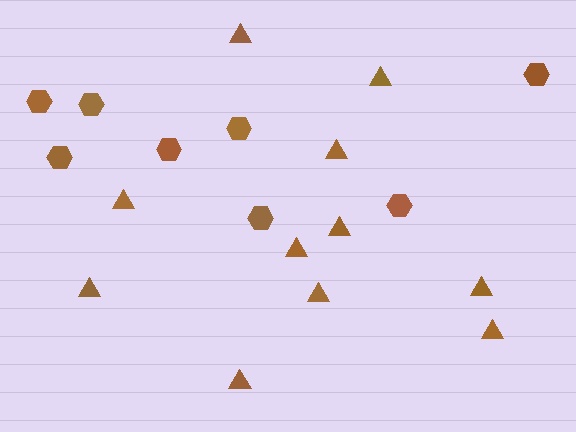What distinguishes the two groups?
There are 2 groups: one group of hexagons (8) and one group of triangles (11).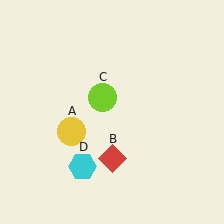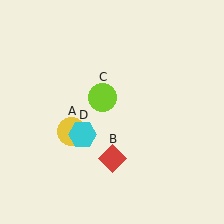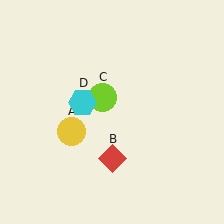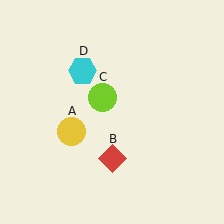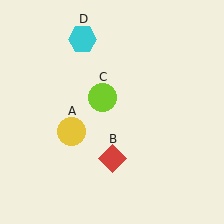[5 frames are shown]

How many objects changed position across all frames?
1 object changed position: cyan hexagon (object D).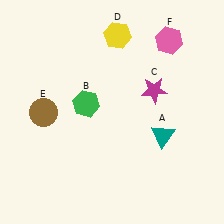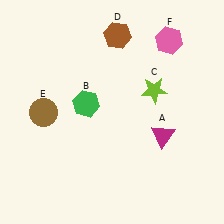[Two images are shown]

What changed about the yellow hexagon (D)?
In Image 1, D is yellow. In Image 2, it changed to brown.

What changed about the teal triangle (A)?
In Image 1, A is teal. In Image 2, it changed to magenta.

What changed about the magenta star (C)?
In Image 1, C is magenta. In Image 2, it changed to lime.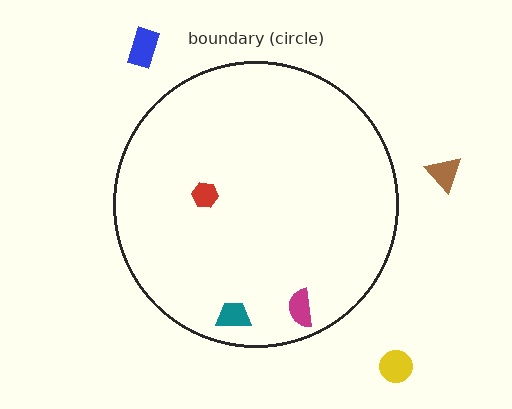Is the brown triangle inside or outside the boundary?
Outside.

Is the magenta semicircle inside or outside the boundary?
Inside.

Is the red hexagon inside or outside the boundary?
Inside.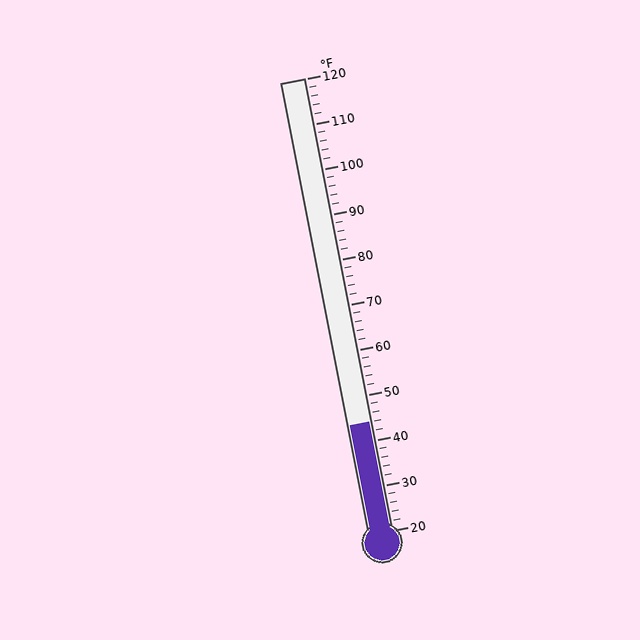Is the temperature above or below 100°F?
The temperature is below 100°F.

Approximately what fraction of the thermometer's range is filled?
The thermometer is filled to approximately 25% of its range.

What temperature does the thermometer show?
The thermometer shows approximately 44°F.